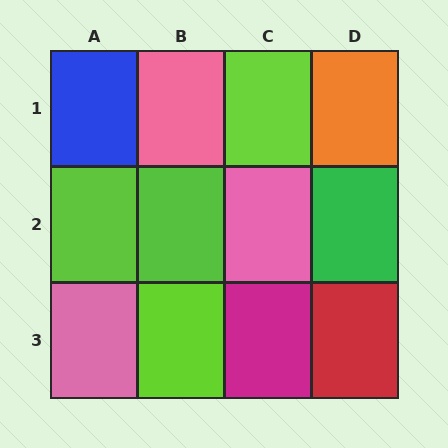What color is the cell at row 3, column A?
Pink.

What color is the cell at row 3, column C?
Magenta.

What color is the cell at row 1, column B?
Pink.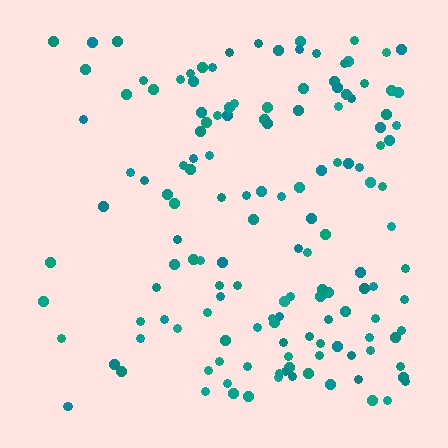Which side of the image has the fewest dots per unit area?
The left.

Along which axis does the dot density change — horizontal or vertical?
Horizontal.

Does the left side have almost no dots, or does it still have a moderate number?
Still a moderate number, just noticeably fewer than the right.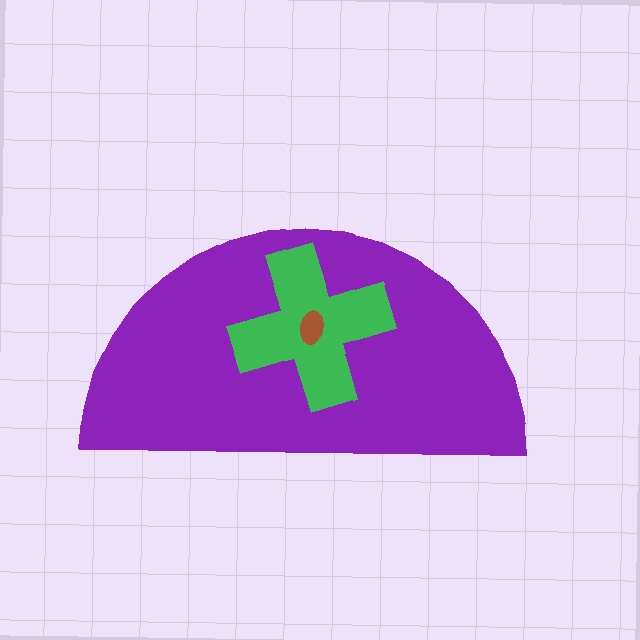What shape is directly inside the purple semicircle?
The green cross.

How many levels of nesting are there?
3.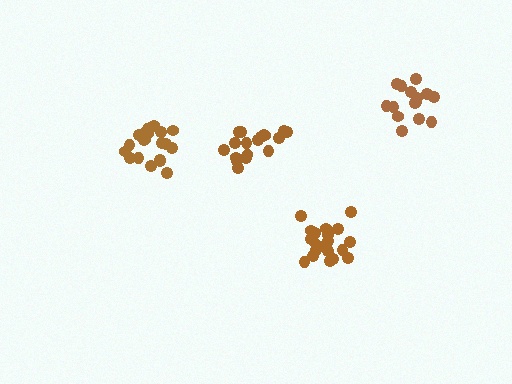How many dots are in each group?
Group 1: 15 dots, Group 2: 18 dots, Group 3: 21 dots, Group 4: 20 dots (74 total).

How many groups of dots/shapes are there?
There are 4 groups.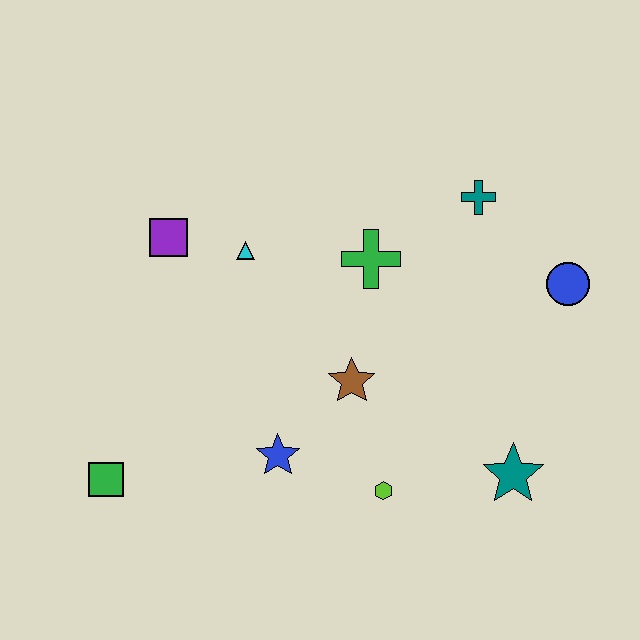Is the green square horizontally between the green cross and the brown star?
No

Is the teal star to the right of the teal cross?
Yes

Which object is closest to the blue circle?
The teal cross is closest to the blue circle.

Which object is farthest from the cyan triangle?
The teal star is farthest from the cyan triangle.